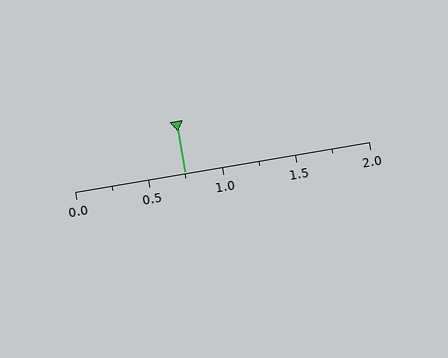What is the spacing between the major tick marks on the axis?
The major ticks are spaced 0.5 apart.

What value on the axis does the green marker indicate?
The marker indicates approximately 0.75.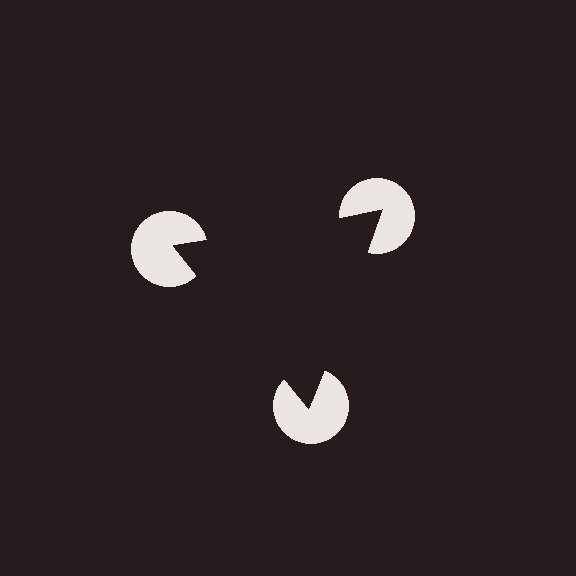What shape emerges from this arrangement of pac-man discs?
An illusory triangle — its edges are inferred from the aligned wedge cuts in the pac-man discs, not physically drawn.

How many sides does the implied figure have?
3 sides.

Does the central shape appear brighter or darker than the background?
It typically appears slightly darker than the background, even though no actual brightness change is drawn.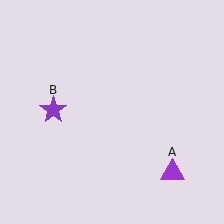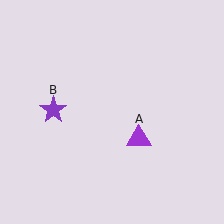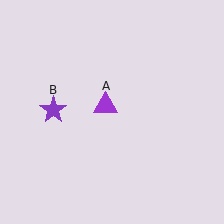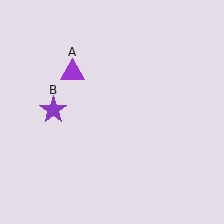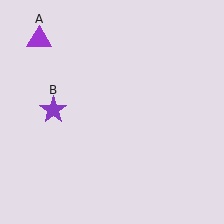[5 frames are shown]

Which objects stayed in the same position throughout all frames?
Purple star (object B) remained stationary.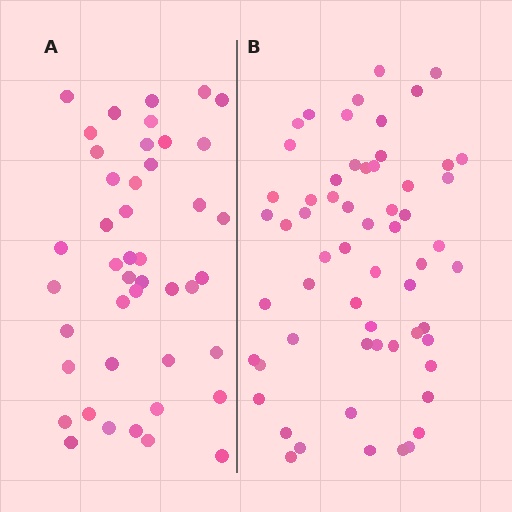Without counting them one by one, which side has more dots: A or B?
Region B (the right region) has more dots.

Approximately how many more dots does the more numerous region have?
Region B has approximately 15 more dots than region A.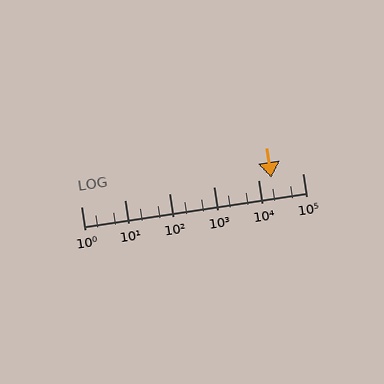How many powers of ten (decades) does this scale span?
The scale spans 5 decades, from 1 to 100000.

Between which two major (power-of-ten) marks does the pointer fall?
The pointer is between 10000 and 100000.